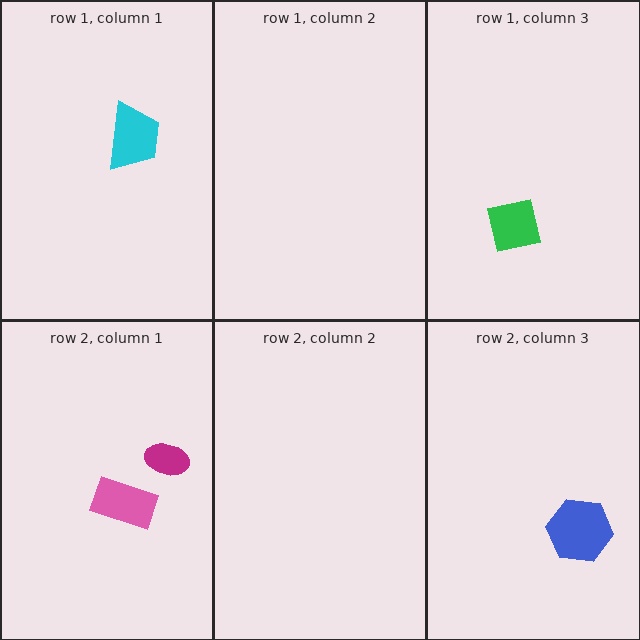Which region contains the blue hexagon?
The row 2, column 3 region.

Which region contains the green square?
The row 1, column 3 region.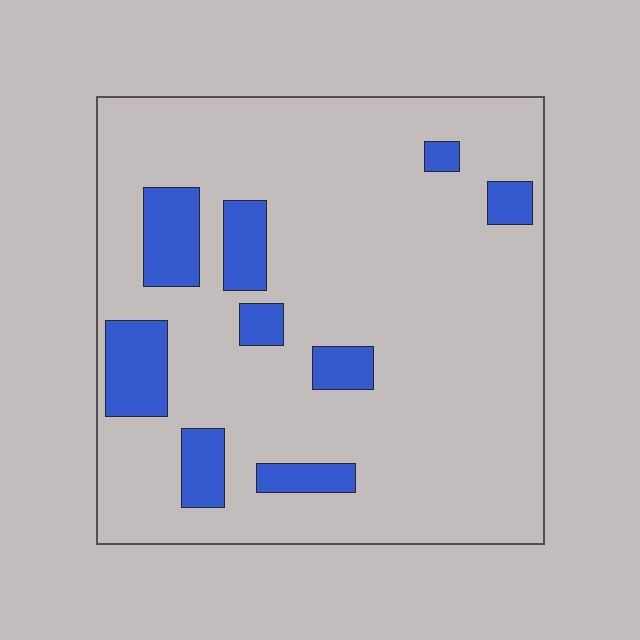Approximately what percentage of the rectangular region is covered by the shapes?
Approximately 15%.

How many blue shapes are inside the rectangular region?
9.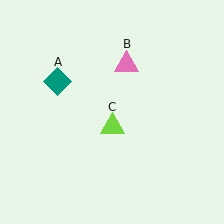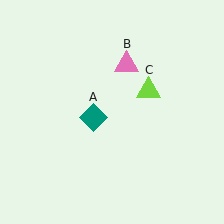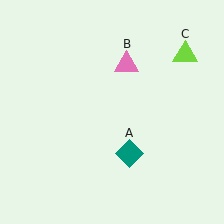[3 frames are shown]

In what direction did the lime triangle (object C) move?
The lime triangle (object C) moved up and to the right.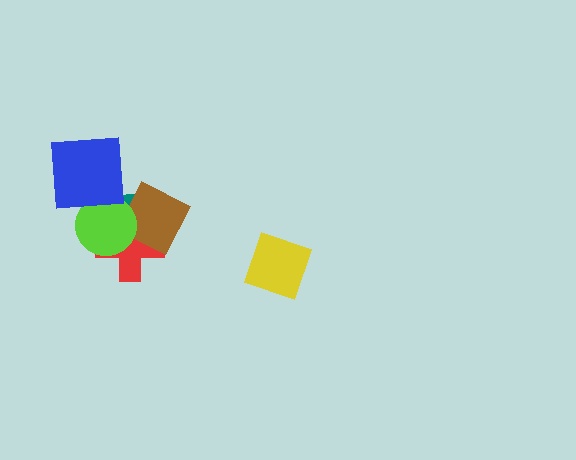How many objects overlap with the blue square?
2 objects overlap with the blue square.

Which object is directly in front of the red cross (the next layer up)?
The brown square is directly in front of the red cross.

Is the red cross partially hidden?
Yes, it is partially covered by another shape.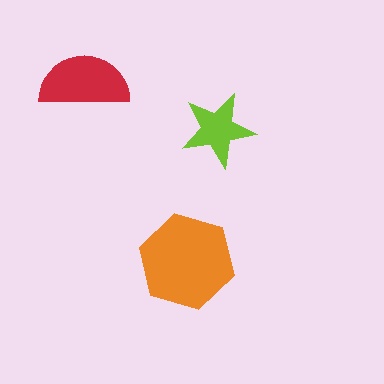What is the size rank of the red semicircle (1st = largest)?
2nd.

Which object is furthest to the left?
The red semicircle is leftmost.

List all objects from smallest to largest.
The lime star, the red semicircle, the orange hexagon.